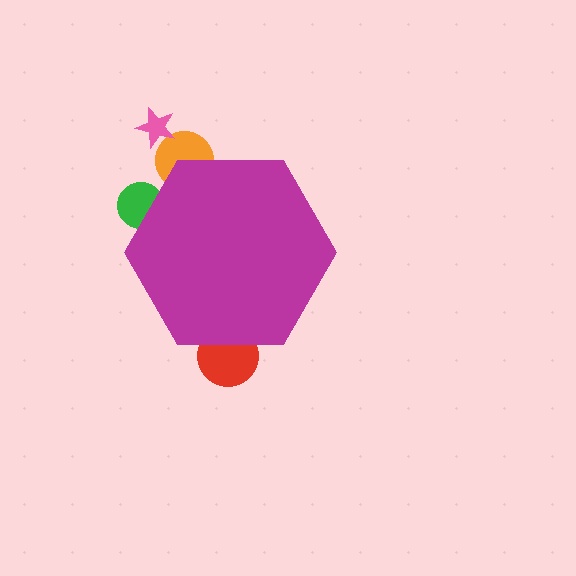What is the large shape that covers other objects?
A magenta hexagon.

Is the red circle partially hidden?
Yes, the red circle is partially hidden behind the magenta hexagon.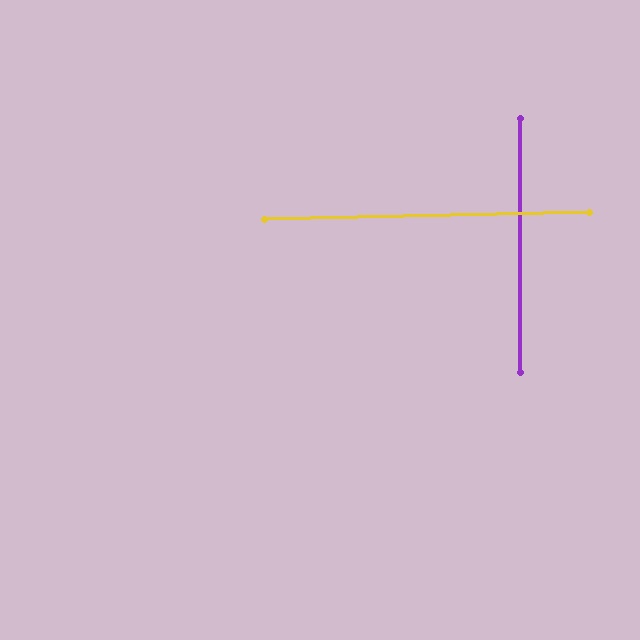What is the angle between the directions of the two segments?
Approximately 89 degrees.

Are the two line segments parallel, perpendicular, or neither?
Perpendicular — they meet at approximately 89°.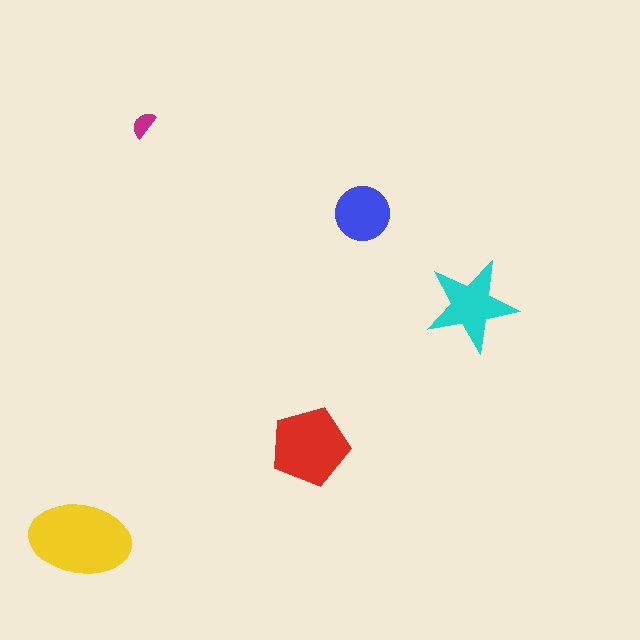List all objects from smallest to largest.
The magenta semicircle, the blue circle, the cyan star, the red pentagon, the yellow ellipse.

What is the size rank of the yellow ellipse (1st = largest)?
1st.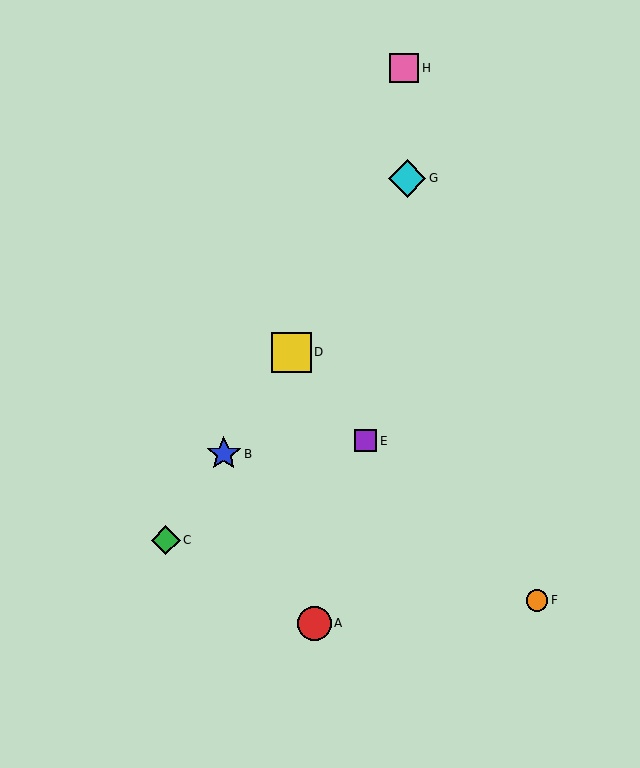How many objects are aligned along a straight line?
4 objects (B, C, D, G) are aligned along a straight line.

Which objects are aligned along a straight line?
Objects B, C, D, G are aligned along a straight line.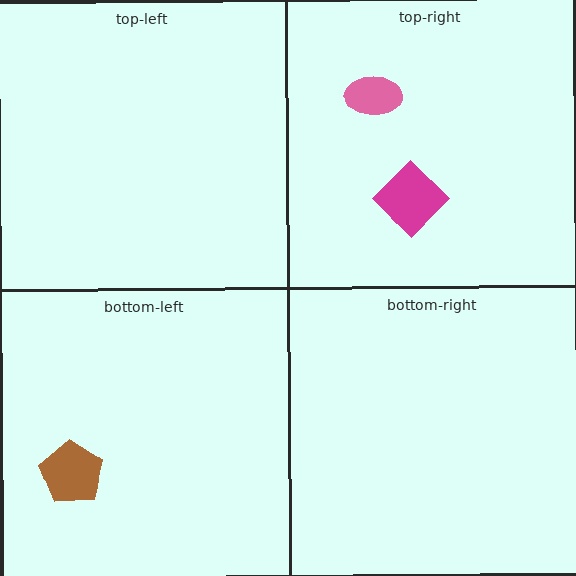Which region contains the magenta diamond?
The top-right region.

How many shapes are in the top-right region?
2.